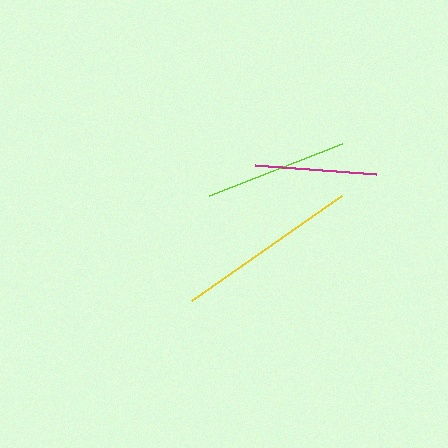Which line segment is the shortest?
The magenta line is the shortest at approximately 121 pixels.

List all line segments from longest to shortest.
From longest to shortest: yellow, lime, magenta.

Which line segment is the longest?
The yellow line is the longest at approximately 184 pixels.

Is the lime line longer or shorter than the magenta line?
The lime line is longer than the magenta line.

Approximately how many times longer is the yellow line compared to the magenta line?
The yellow line is approximately 1.5 times the length of the magenta line.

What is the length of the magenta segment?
The magenta segment is approximately 121 pixels long.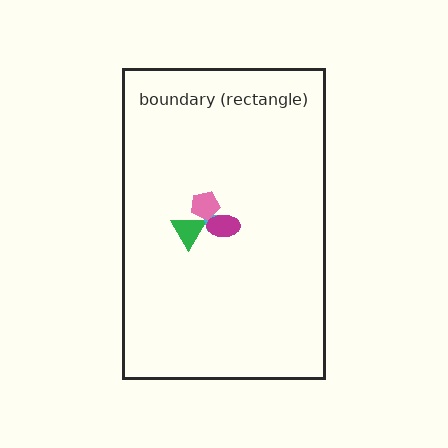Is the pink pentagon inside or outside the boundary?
Inside.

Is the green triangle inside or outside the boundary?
Inside.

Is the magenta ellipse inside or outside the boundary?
Inside.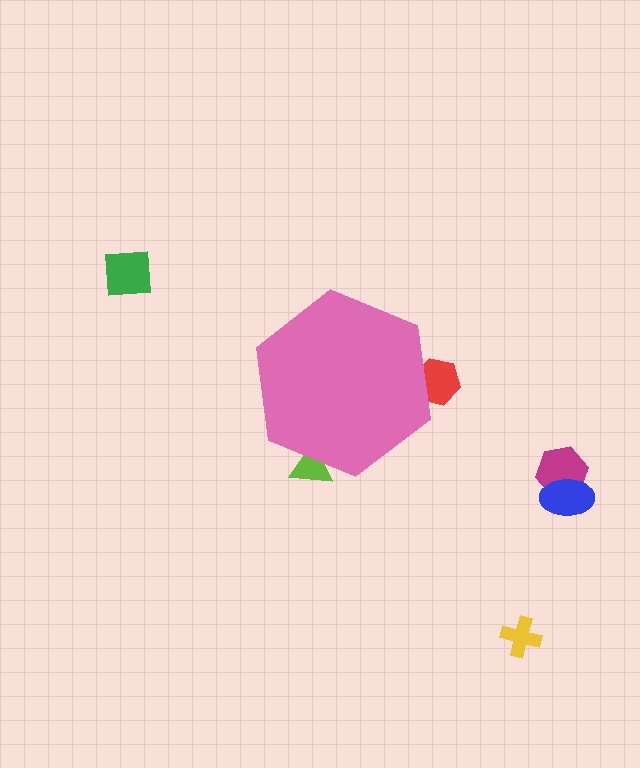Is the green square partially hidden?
No, the green square is fully visible.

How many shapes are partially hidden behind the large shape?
2 shapes are partially hidden.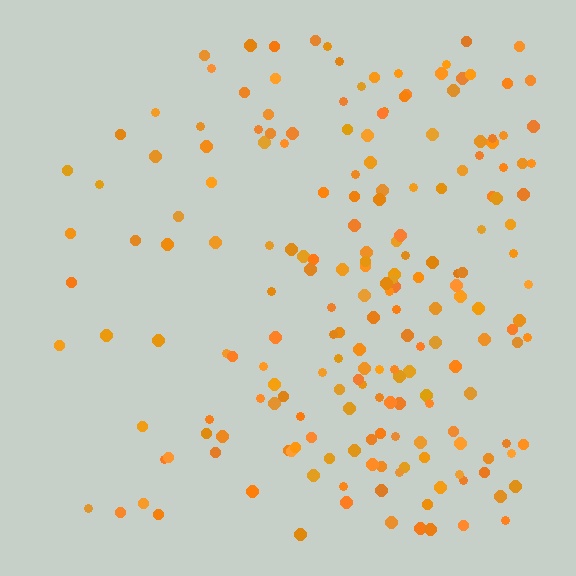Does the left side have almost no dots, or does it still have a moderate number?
Still a moderate number, just noticeably fewer than the right.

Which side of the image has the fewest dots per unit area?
The left.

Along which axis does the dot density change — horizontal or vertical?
Horizontal.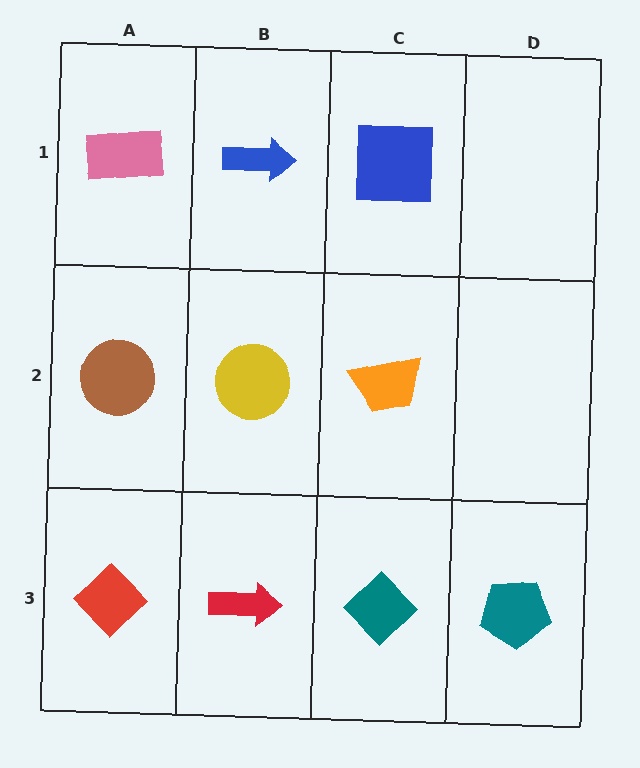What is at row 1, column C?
A blue square.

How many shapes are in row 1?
3 shapes.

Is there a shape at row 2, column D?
No, that cell is empty.